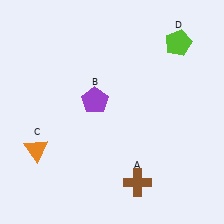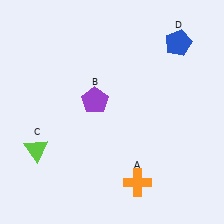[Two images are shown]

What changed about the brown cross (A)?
In Image 1, A is brown. In Image 2, it changed to orange.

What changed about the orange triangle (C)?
In Image 1, C is orange. In Image 2, it changed to lime.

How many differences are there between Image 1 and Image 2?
There are 3 differences between the two images.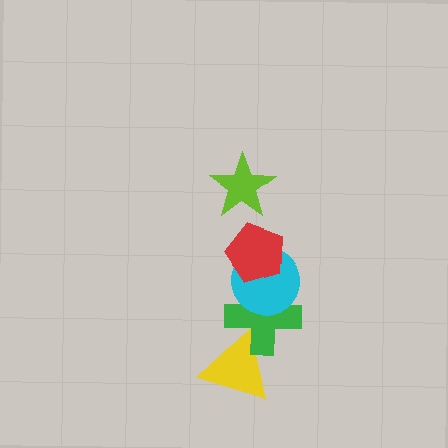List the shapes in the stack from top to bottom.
From top to bottom: the lime star, the red pentagon, the cyan circle, the green cross, the yellow triangle.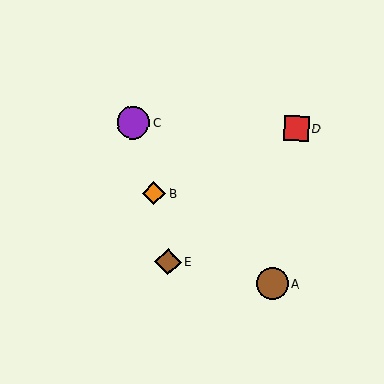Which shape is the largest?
The purple circle (labeled C) is the largest.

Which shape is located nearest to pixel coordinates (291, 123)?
The red square (labeled D) at (296, 128) is nearest to that location.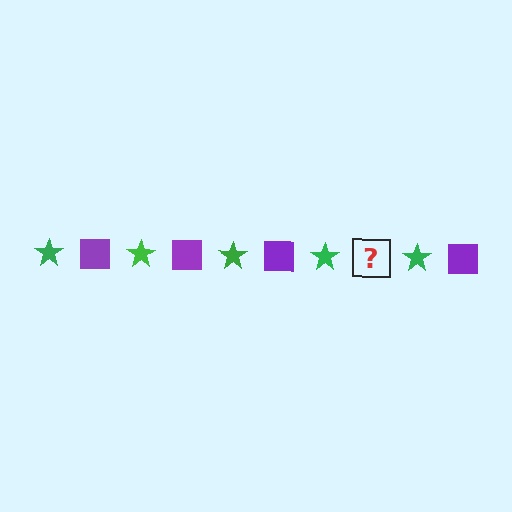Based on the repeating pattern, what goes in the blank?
The blank should be a purple square.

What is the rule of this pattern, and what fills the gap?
The rule is that the pattern alternates between green star and purple square. The gap should be filled with a purple square.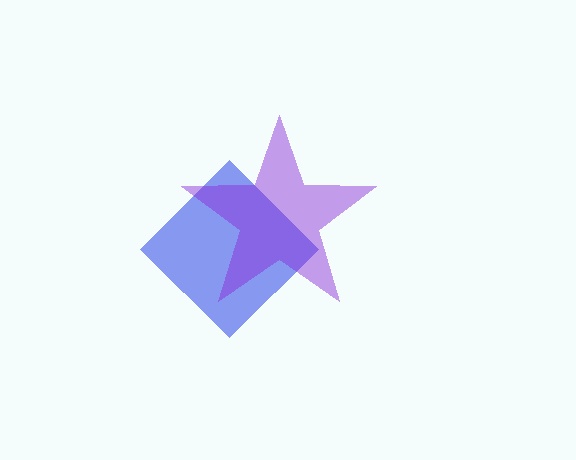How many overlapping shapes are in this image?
There are 2 overlapping shapes in the image.